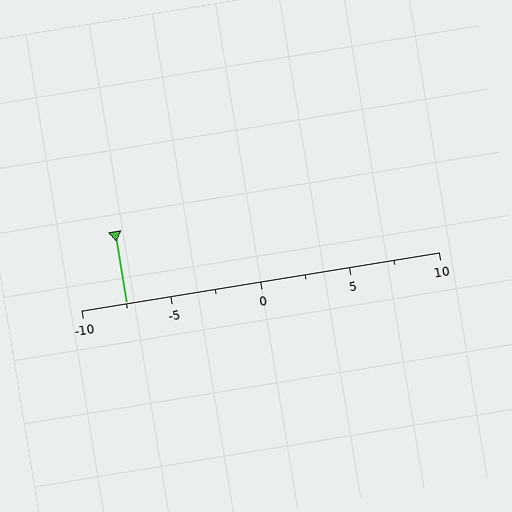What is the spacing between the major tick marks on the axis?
The major ticks are spaced 5 apart.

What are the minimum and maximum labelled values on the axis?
The axis runs from -10 to 10.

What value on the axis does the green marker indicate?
The marker indicates approximately -7.5.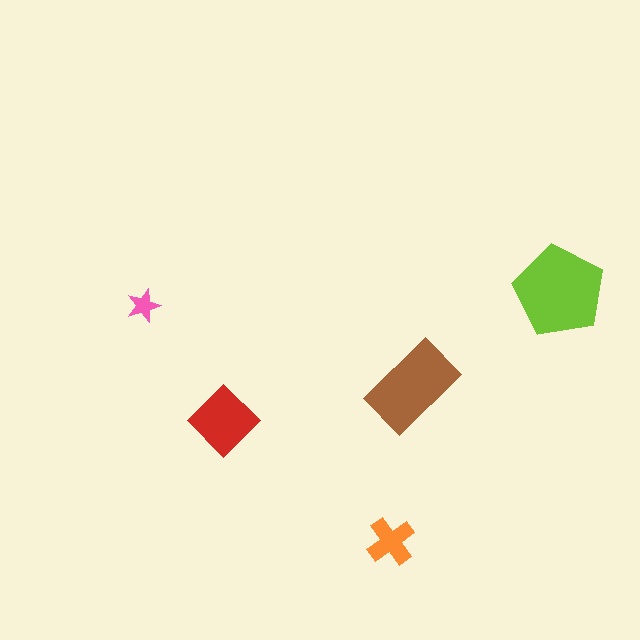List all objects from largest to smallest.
The lime pentagon, the brown rectangle, the red diamond, the orange cross, the pink star.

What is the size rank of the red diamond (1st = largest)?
3rd.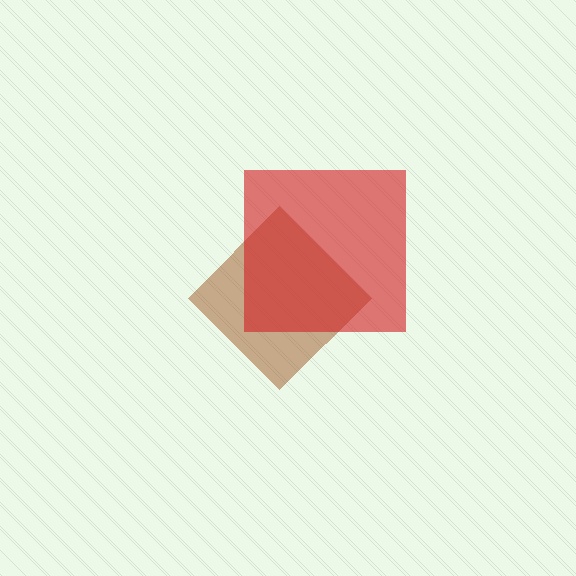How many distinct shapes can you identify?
There are 2 distinct shapes: a brown diamond, a red square.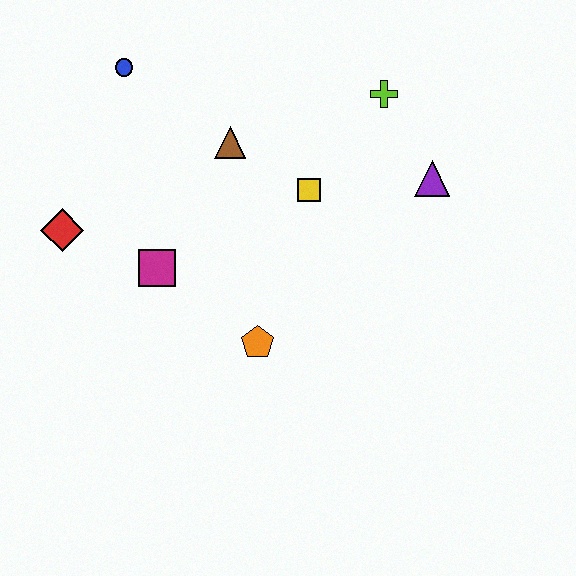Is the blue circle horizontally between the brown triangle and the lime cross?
No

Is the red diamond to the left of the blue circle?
Yes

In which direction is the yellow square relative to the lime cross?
The yellow square is below the lime cross.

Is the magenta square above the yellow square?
No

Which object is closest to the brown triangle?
The yellow square is closest to the brown triangle.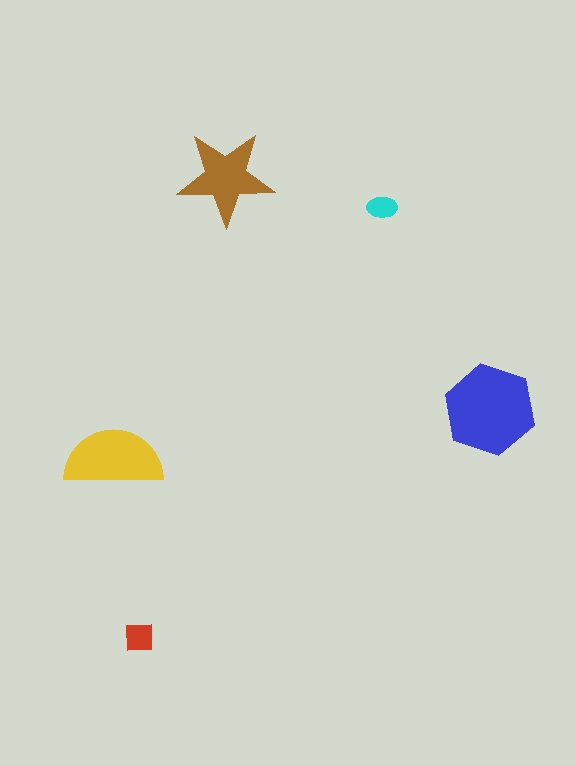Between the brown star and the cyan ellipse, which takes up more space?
The brown star.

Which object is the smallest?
The cyan ellipse.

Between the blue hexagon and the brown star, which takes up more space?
The blue hexagon.